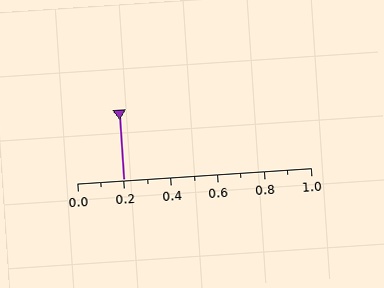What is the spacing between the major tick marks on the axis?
The major ticks are spaced 0.2 apart.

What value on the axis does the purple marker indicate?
The marker indicates approximately 0.2.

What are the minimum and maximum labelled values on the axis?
The axis runs from 0.0 to 1.0.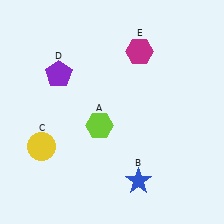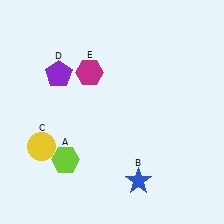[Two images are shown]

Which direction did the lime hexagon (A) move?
The lime hexagon (A) moved down.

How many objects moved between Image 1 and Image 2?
2 objects moved between the two images.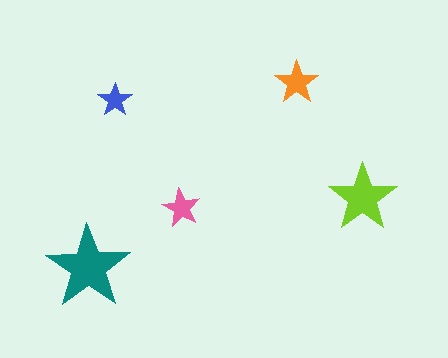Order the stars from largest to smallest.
the teal one, the lime one, the orange one, the pink one, the blue one.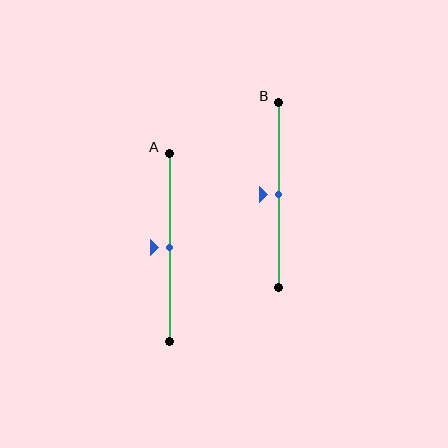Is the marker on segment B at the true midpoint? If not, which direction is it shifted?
Yes, the marker on segment B is at the true midpoint.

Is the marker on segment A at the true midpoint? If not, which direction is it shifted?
Yes, the marker on segment A is at the true midpoint.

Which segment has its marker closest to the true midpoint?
Segment A has its marker closest to the true midpoint.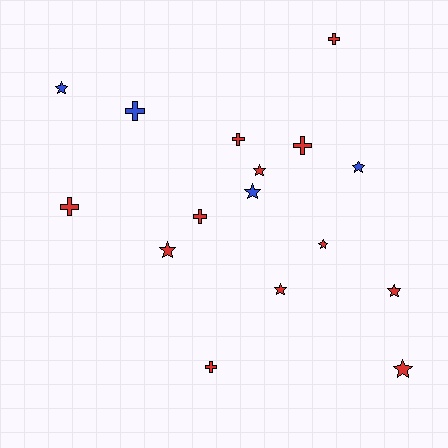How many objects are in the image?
There are 16 objects.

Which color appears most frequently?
Red, with 12 objects.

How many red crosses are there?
There are 6 red crosses.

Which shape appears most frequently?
Star, with 9 objects.